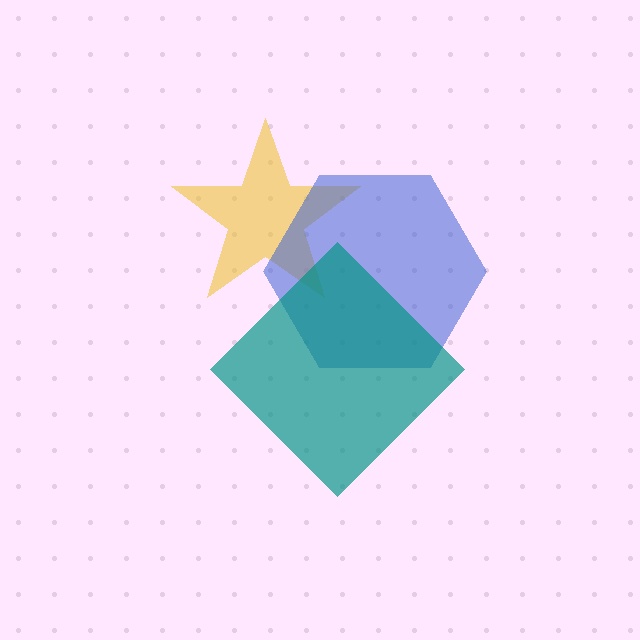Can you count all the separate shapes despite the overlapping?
Yes, there are 3 separate shapes.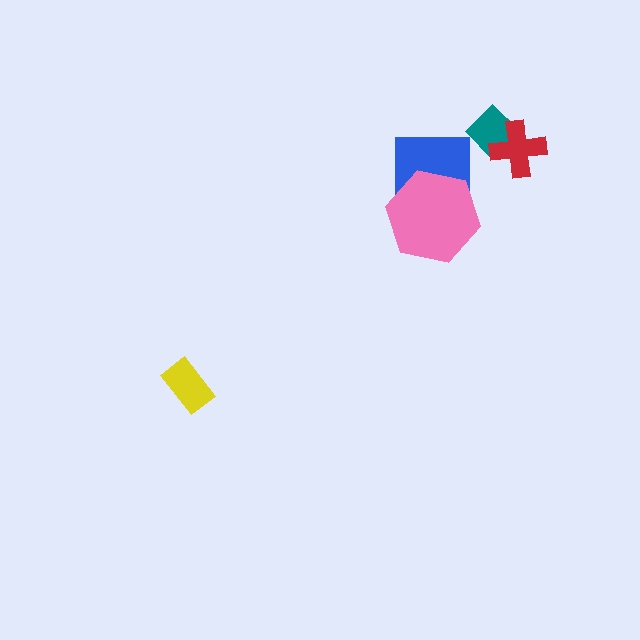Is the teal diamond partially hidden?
Yes, it is partially covered by another shape.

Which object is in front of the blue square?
The pink hexagon is in front of the blue square.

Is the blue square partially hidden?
Yes, it is partially covered by another shape.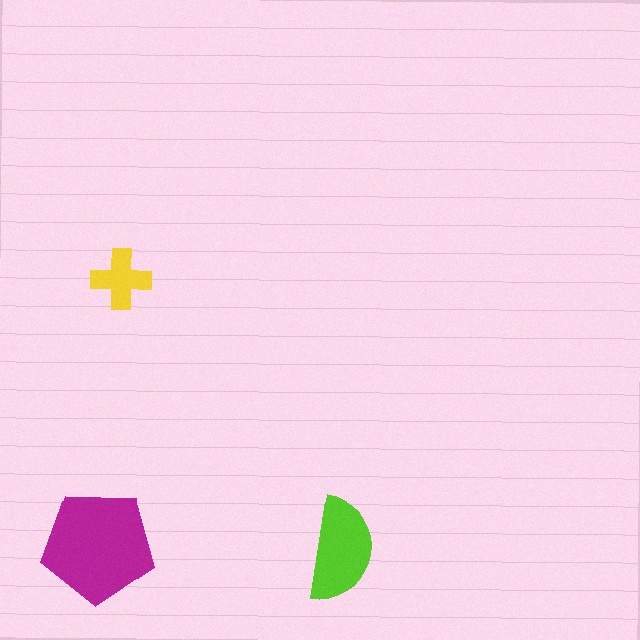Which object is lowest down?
The lime semicircle is bottommost.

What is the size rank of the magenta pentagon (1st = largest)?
1st.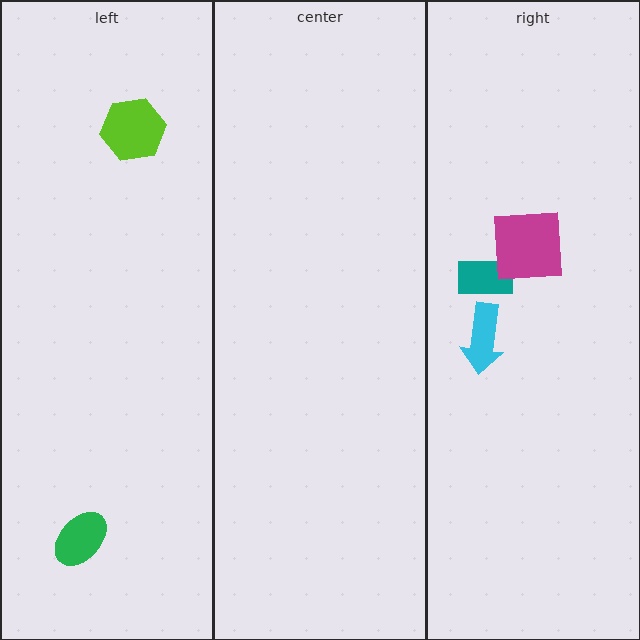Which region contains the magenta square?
The right region.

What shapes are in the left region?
The lime hexagon, the green ellipse.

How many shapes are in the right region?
3.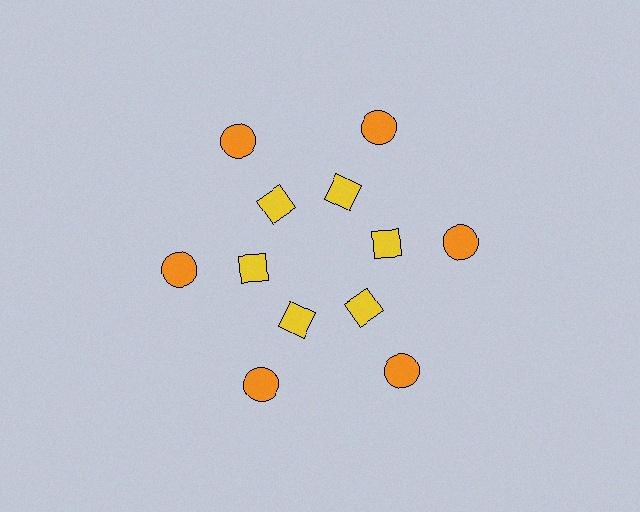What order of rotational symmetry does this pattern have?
This pattern has 6-fold rotational symmetry.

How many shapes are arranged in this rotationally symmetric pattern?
There are 12 shapes, arranged in 6 groups of 2.